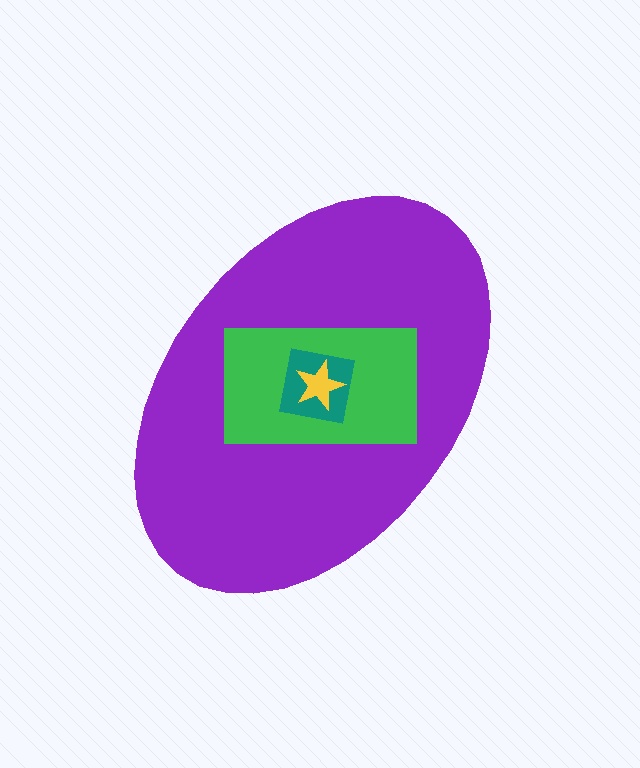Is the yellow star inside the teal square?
Yes.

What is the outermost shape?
The purple ellipse.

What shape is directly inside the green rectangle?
The teal square.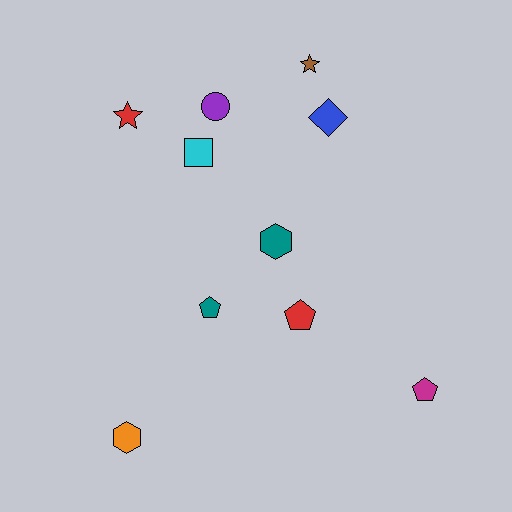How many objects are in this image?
There are 10 objects.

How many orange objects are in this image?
There is 1 orange object.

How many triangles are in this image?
There are no triangles.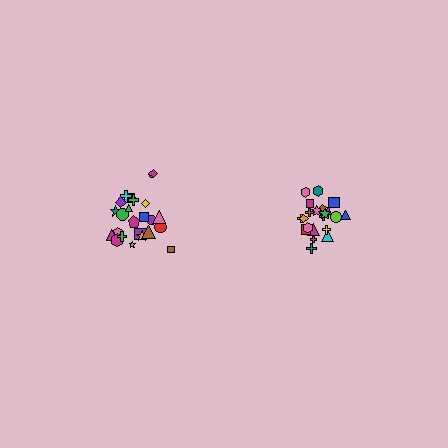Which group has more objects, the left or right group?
The left group.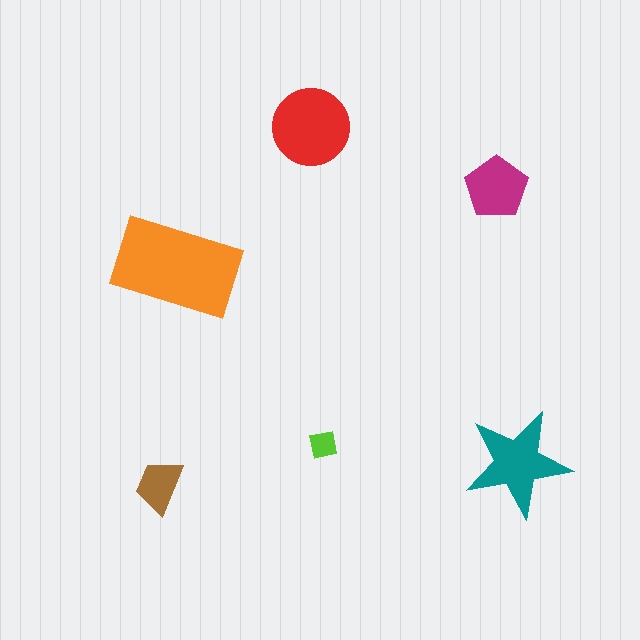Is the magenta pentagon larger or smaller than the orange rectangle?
Smaller.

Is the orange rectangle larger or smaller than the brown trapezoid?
Larger.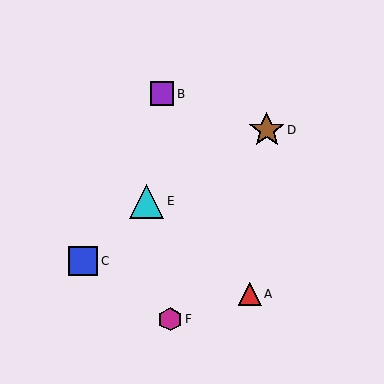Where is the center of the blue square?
The center of the blue square is at (83, 261).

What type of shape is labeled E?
Shape E is a cyan triangle.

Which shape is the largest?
The brown star (labeled D) is the largest.